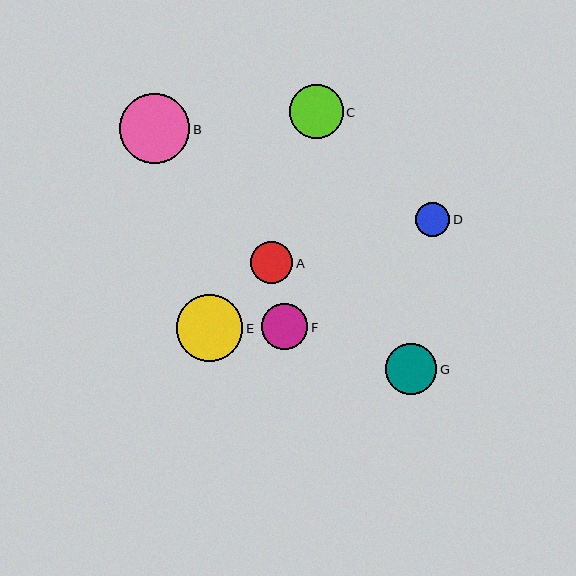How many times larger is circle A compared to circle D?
Circle A is approximately 1.3 times the size of circle D.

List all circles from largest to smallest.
From largest to smallest: B, E, C, G, F, A, D.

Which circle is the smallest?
Circle D is the smallest with a size of approximately 34 pixels.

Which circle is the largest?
Circle B is the largest with a size of approximately 70 pixels.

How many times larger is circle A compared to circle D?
Circle A is approximately 1.3 times the size of circle D.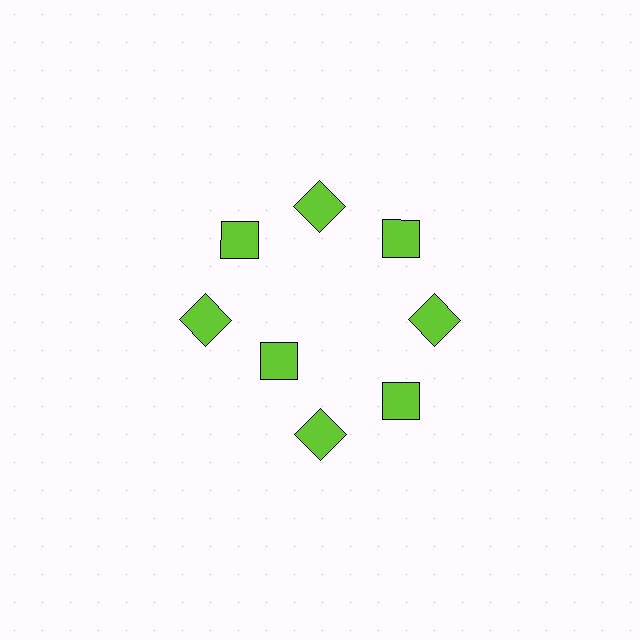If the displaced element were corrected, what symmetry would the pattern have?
It would have 8-fold rotational symmetry — the pattern would map onto itself every 45 degrees.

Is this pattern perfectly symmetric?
No. The 8 lime squares are arranged in a ring, but one element near the 8 o'clock position is pulled inward toward the center, breaking the 8-fold rotational symmetry.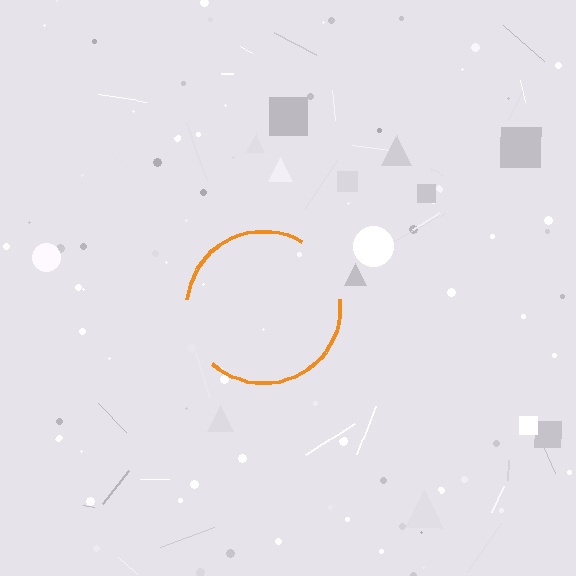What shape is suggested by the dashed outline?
The dashed outline suggests a circle.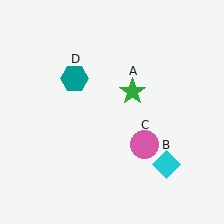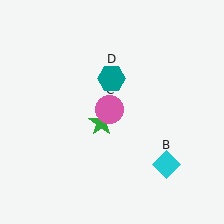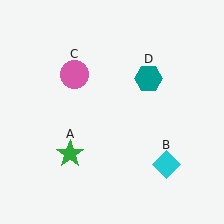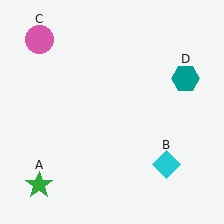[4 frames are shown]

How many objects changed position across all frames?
3 objects changed position: green star (object A), pink circle (object C), teal hexagon (object D).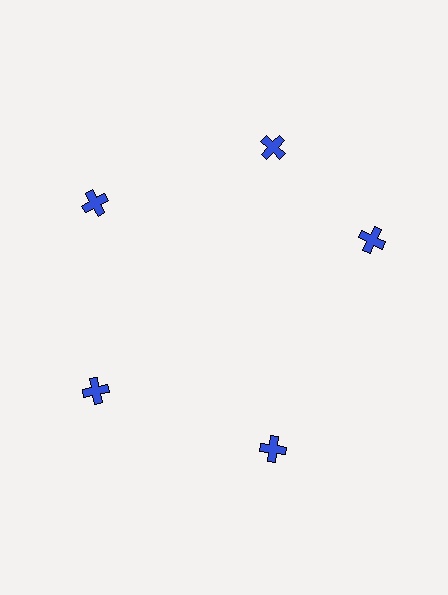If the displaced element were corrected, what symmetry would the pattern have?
It would have 5-fold rotational symmetry — the pattern would map onto itself every 72 degrees.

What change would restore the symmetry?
The symmetry would be restored by rotating it back into even spacing with its neighbors so that all 5 crosses sit at equal angles and equal distance from the center.